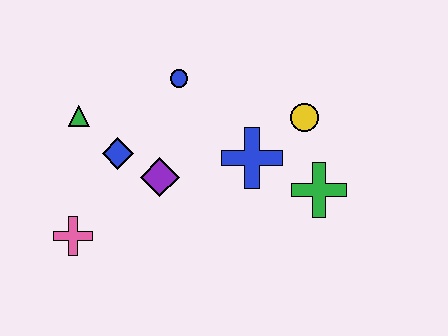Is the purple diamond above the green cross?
Yes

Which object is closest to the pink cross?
The blue diamond is closest to the pink cross.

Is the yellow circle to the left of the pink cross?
No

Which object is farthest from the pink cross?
The yellow circle is farthest from the pink cross.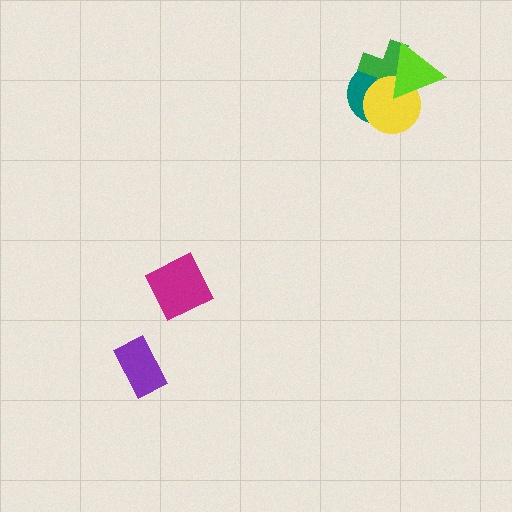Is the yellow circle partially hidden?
Yes, it is partially covered by another shape.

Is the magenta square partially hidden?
No, no other shape covers it.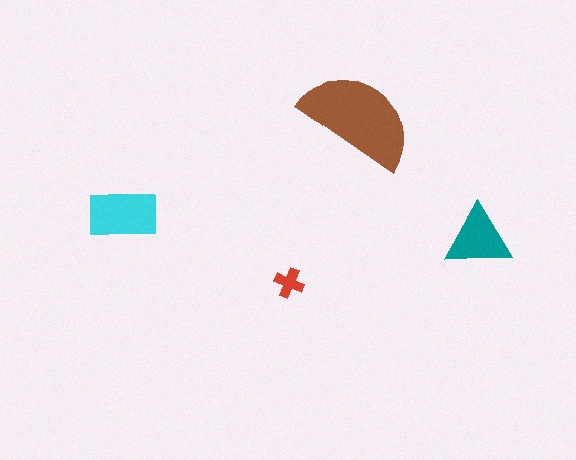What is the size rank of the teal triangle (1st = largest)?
3rd.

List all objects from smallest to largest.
The red cross, the teal triangle, the cyan rectangle, the brown semicircle.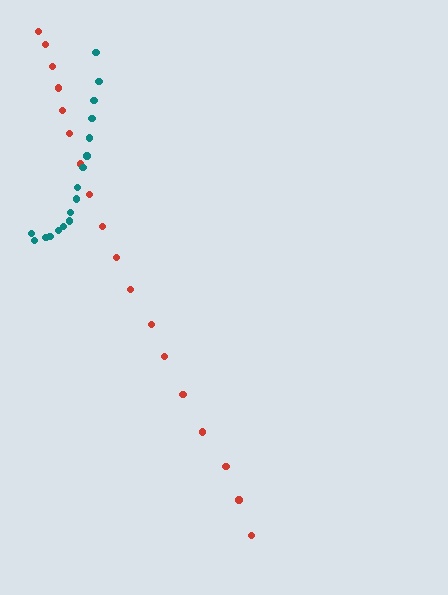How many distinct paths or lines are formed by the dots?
There are 2 distinct paths.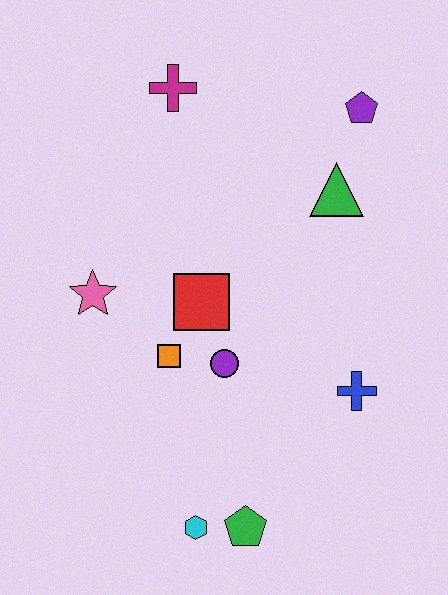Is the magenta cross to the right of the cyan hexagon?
No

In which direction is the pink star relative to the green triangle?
The pink star is to the left of the green triangle.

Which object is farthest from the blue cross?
The magenta cross is farthest from the blue cross.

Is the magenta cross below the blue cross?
No